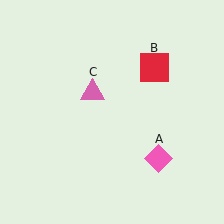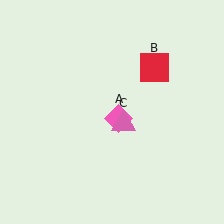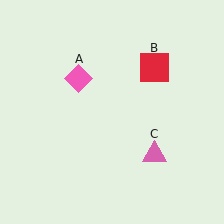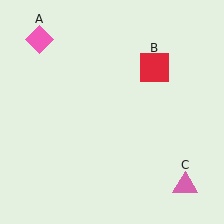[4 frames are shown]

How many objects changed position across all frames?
2 objects changed position: pink diamond (object A), pink triangle (object C).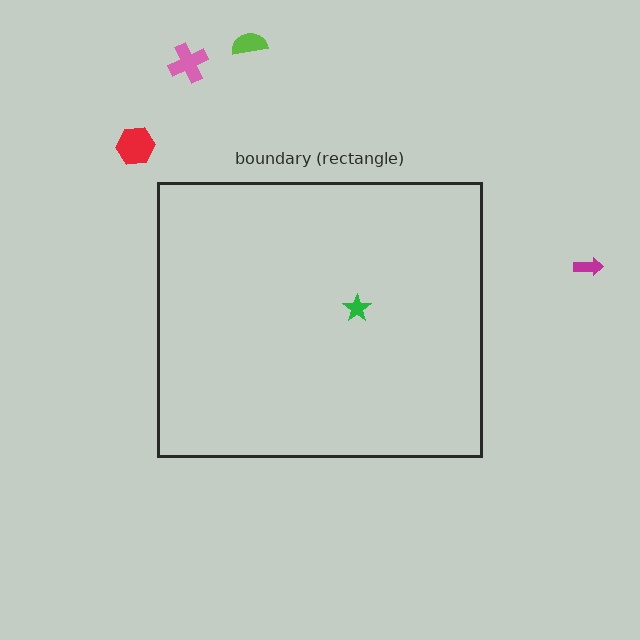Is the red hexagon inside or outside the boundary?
Outside.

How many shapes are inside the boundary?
1 inside, 4 outside.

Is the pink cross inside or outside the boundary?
Outside.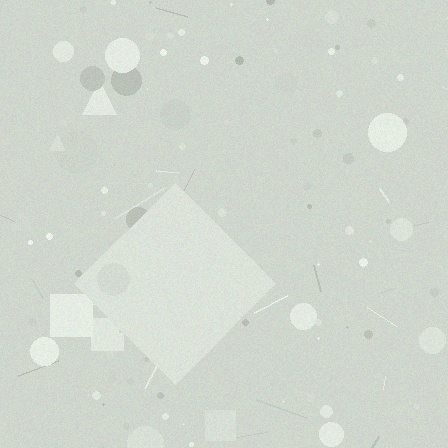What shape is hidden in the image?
A diamond is hidden in the image.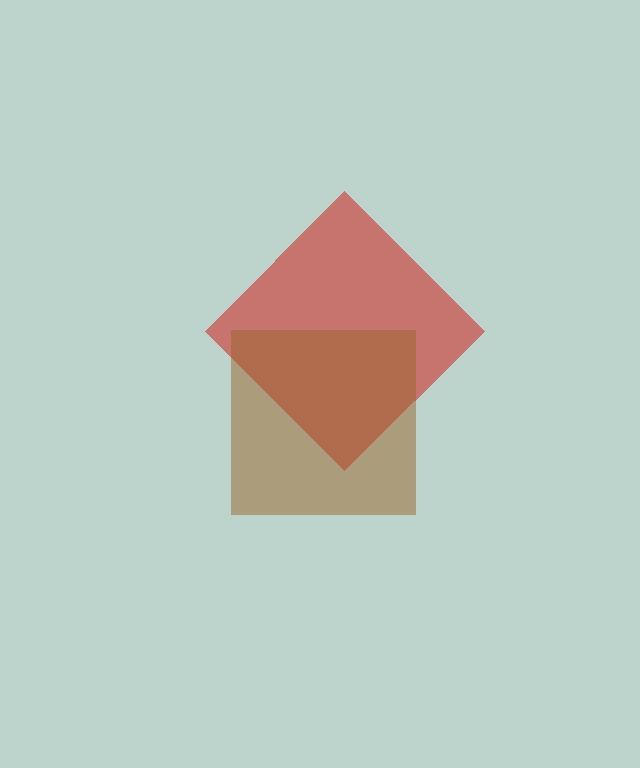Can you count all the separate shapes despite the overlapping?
Yes, there are 2 separate shapes.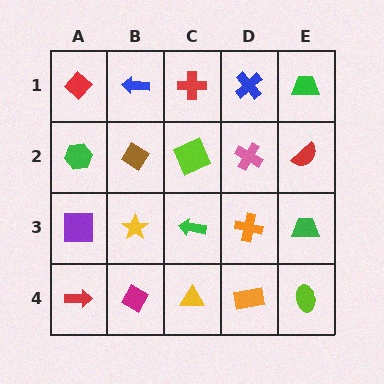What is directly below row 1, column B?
A brown diamond.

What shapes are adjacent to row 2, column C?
A red cross (row 1, column C), a green arrow (row 3, column C), a brown diamond (row 2, column B), a pink cross (row 2, column D).